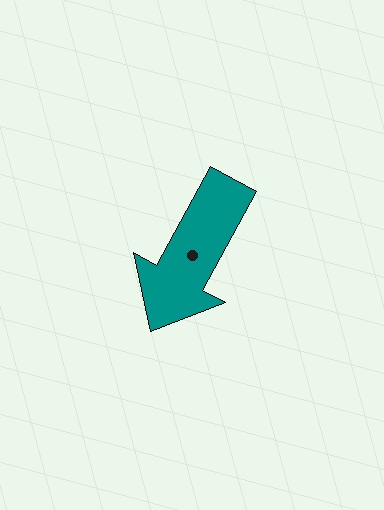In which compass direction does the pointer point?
Southwest.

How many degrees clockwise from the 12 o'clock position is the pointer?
Approximately 209 degrees.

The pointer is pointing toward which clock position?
Roughly 7 o'clock.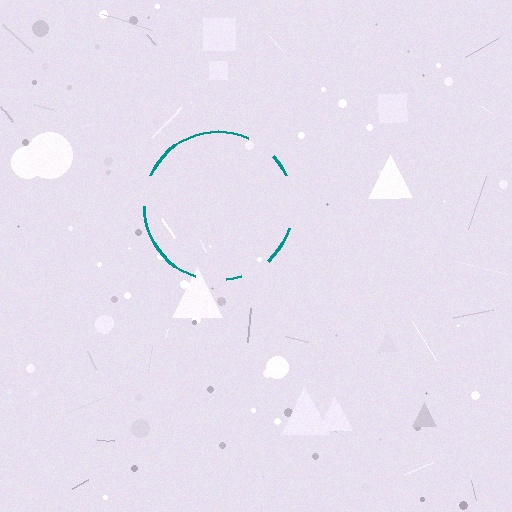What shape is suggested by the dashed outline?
The dashed outline suggests a circle.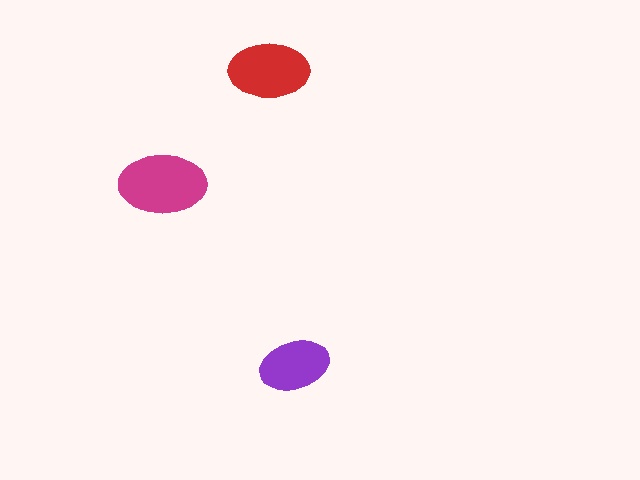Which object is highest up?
The red ellipse is topmost.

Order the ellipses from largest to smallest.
the magenta one, the red one, the purple one.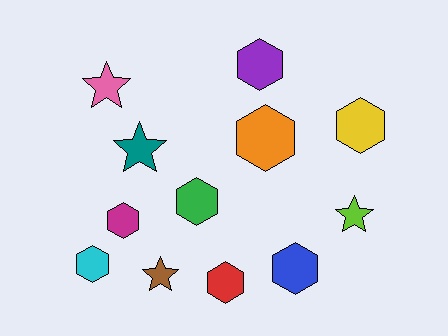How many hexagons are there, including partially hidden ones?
There are 8 hexagons.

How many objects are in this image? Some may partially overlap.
There are 12 objects.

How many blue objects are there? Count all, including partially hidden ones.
There is 1 blue object.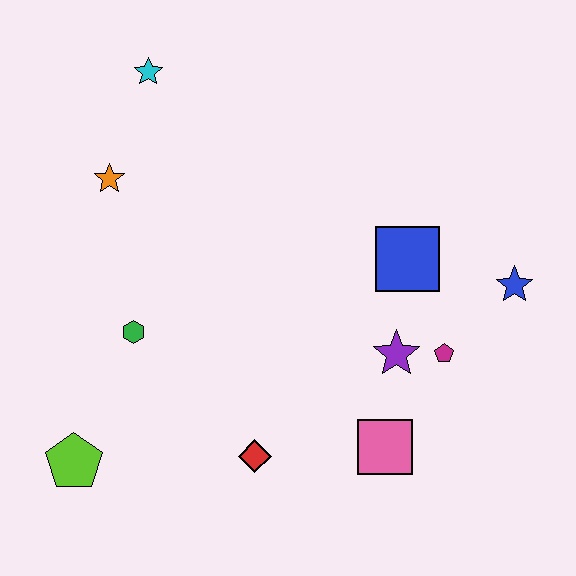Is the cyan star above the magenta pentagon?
Yes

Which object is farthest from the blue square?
The lime pentagon is farthest from the blue square.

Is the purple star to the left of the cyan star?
No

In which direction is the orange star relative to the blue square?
The orange star is to the left of the blue square.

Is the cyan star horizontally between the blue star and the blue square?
No